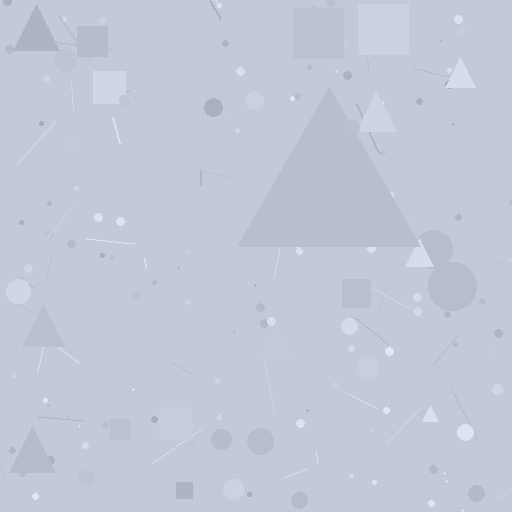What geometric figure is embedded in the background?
A triangle is embedded in the background.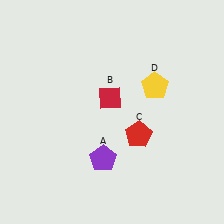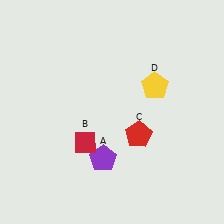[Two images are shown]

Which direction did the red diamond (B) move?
The red diamond (B) moved down.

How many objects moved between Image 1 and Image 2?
1 object moved between the two images.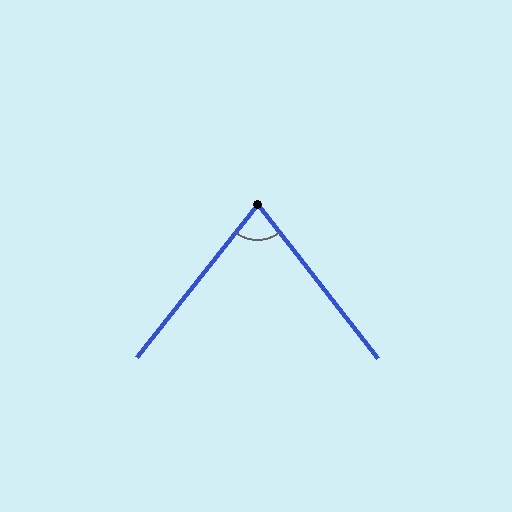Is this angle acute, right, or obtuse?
It is acute.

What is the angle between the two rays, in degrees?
Approximately 76 degrees.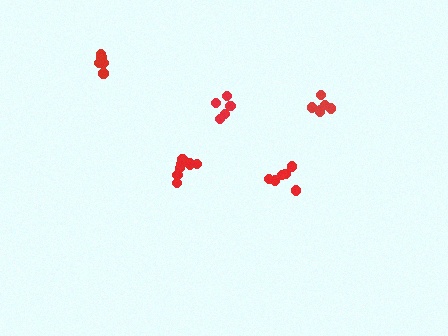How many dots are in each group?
Group 1: 6 dots, Group 2: 6 dots, Group 3: 8 dots, Group 4: 5 dots, Group 5: 6 dots (31 total).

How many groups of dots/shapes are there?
There are 5 groups.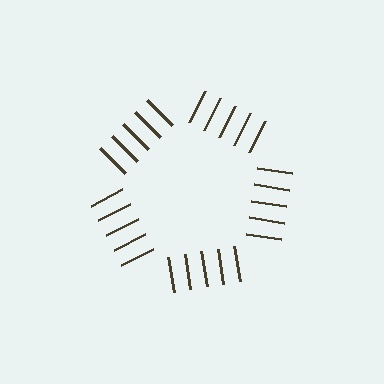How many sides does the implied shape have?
5 sides — the line-ends trace a pentagon.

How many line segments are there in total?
25 — 5 along each of the 5 edges.